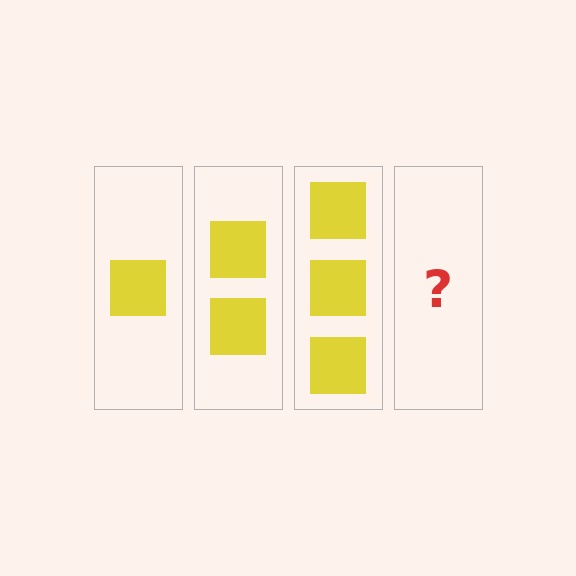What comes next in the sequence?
The next element should be 4 squares.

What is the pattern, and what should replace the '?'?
The pattern is that each step adds one more square. The '?' should be 4 squares.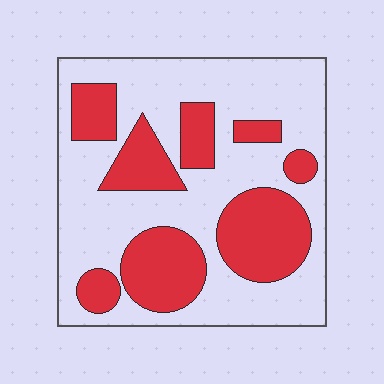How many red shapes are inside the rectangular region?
8.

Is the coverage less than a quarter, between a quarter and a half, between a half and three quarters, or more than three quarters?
Between a quarter and a half.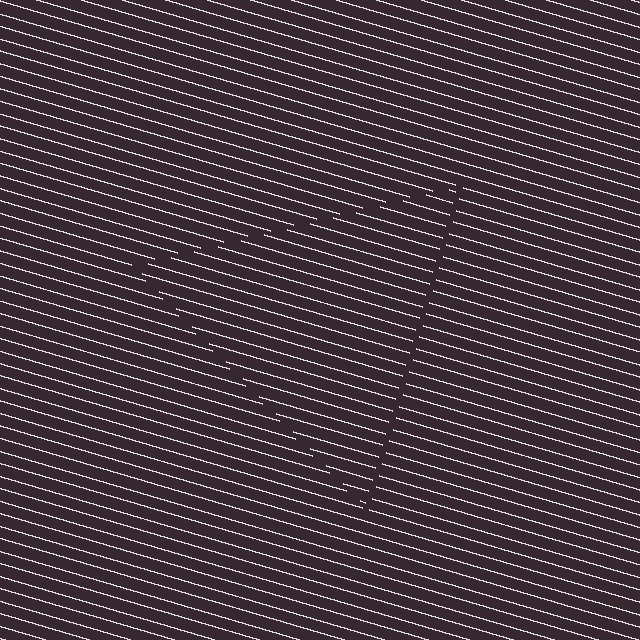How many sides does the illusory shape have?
3 sides — the line-ends trace a triangle.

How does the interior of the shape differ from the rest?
The interior of the shape contains the same grating, shifted by half a period — the contour is defined by the phase discontinuity where line-ends from the inner and outer gratings abut.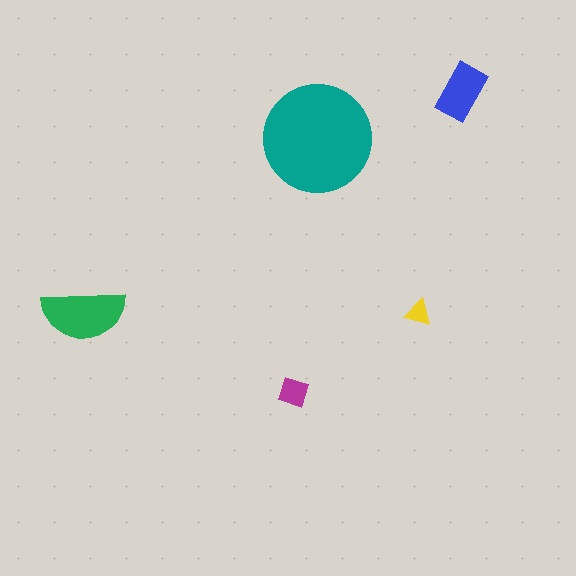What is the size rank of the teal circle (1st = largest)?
1st.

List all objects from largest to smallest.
The teal circle, the green semicircle, the blue rectangle, the magenta diamond, the yellow triangle.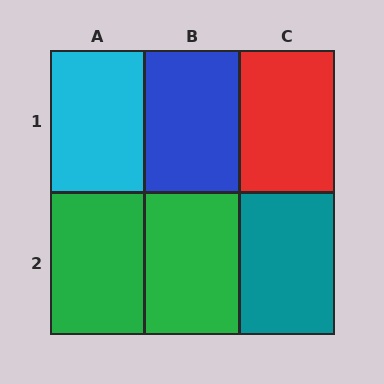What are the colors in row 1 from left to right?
Cyan, blue, red.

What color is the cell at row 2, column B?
Green.